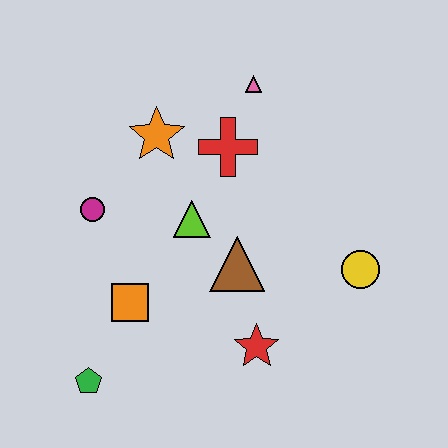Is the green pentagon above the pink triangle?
No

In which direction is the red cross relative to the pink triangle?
The red cross is below the pink triangle.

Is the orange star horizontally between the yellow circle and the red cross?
No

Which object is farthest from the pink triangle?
The green pentagon is farthest from the pink triangle.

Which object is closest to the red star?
The brown triangle is closest to the red star.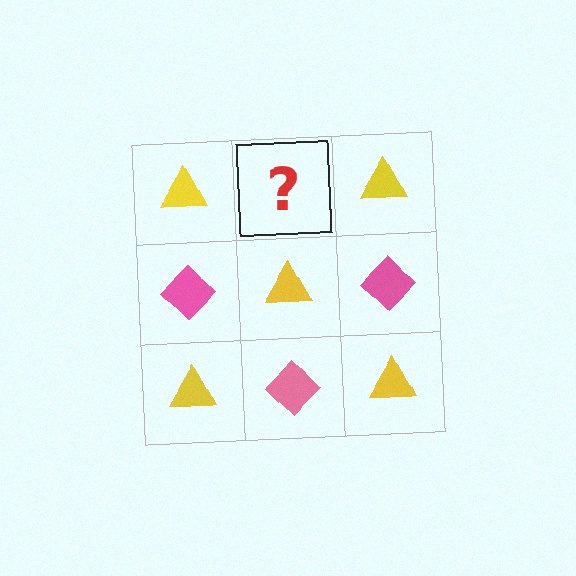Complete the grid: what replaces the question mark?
The question mark should be replaced with a pink diamond.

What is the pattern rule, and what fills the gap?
The rule is that it alternates yellow triangle and pink diamond in a checkerboard pattern. The gap should be filled with a pink diamond.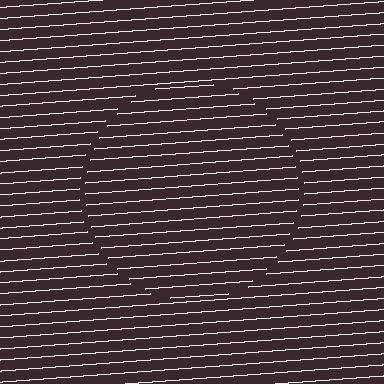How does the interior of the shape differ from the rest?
The interior of the shape contains the same grating, shifted by half a period — the contour is defined by the phase discontinuity where line-ends from the inner and outer gratings abut.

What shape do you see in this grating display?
An illusory circle. The interior of the shape contains the same grating, shifted by half a period — the contour is defined by the phase discontinuity where line-ends from the inner and outer gratings abut.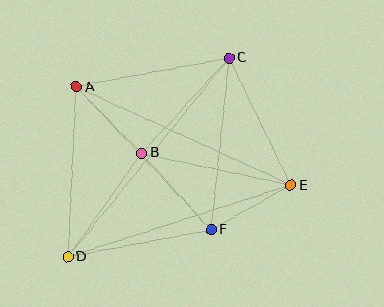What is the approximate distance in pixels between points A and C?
The distance between A and C is approximately 155 pixels.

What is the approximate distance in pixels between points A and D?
The distance between A and D is approximately 170 pixels.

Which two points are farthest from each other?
Points C and D are farthest from each other.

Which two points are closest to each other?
Points E and F are closest to each other.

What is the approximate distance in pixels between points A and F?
The distance between A and F is approximately 197 pixels.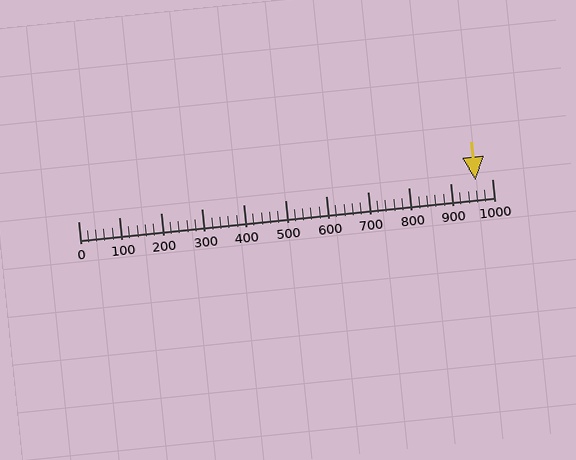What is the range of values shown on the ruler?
The ruler shows values from 0 to 1000.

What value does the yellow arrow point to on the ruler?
The yellow arrow points to approximately 960.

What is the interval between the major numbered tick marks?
The major tick marks are spaced 100 units apart.